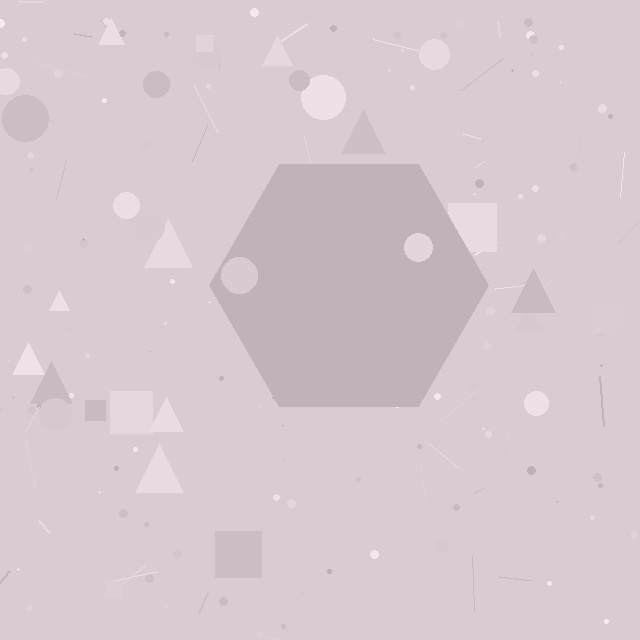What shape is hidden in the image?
A hexagon is hidden in the image.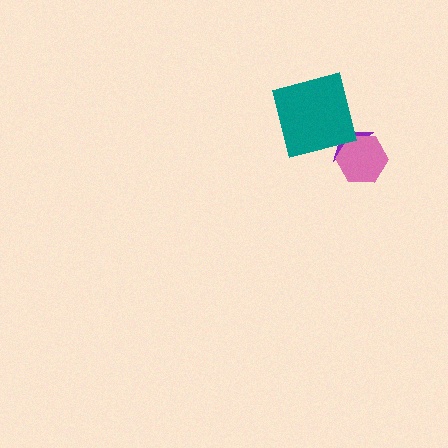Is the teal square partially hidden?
No, no other shape covers it.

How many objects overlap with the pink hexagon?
2 objects overlap with the pink hexagon.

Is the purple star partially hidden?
Yes, it is partially covered by another shape.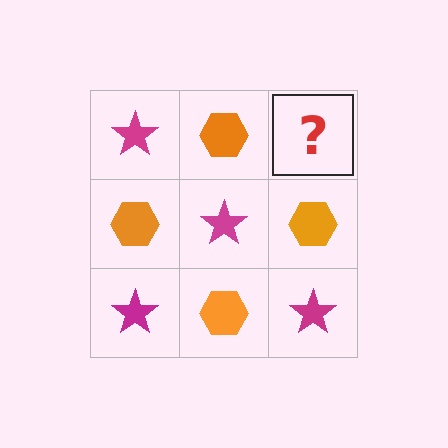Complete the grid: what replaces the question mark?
The question mark should be replaced with a magenta star.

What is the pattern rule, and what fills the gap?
The rule is that it alternates magenta star and orange hexagon in a checkerboard pattern. The gap should be filled with a magenta star.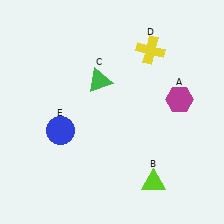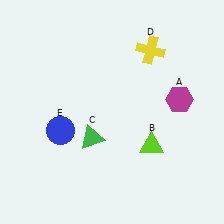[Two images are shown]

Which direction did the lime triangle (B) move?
The lime triangle (B) moved up.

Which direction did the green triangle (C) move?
The green triangle (C) moved down.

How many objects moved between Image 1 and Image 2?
2 objects moved between the two images.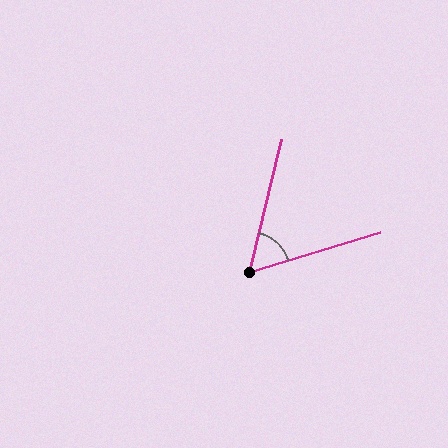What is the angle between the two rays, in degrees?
Approximately 59 degrees.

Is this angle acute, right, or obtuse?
It is acute.